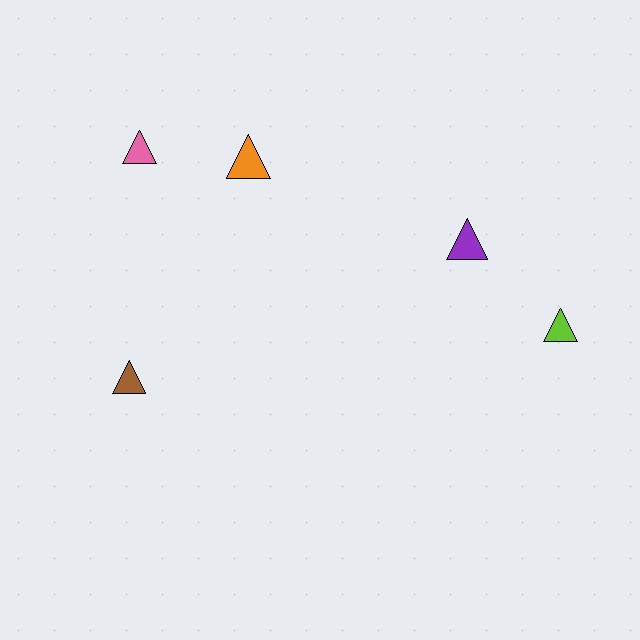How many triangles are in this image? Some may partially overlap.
There are 5 triangles.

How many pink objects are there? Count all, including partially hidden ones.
There is 1 pink object.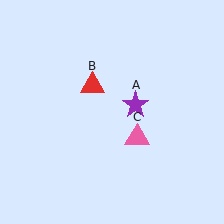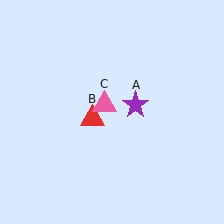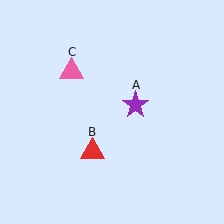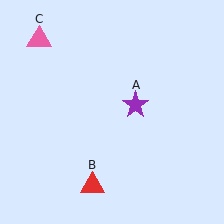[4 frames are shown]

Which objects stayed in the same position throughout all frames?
Purple star (object A) remained stationary.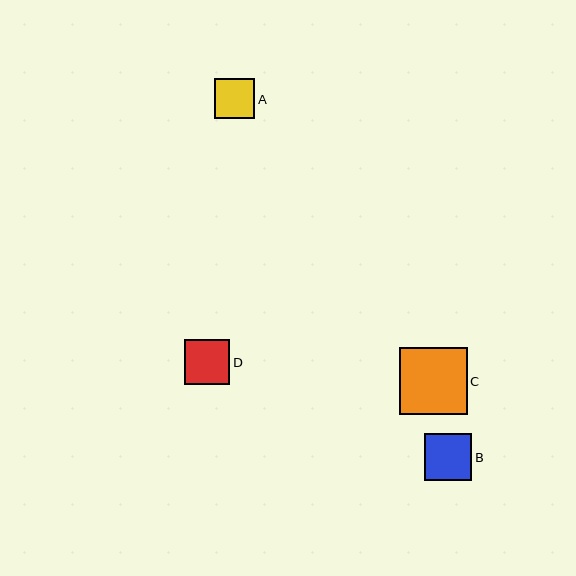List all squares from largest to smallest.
From largest to smallest: C, B, D, A.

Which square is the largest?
Square C is the largest with a size of approximately 68 pixels.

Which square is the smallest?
Square A is the smallest with a size of approximately 40 pixels.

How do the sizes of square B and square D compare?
Square B and square D are approximately the same size.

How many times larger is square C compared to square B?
Square C is approximately 1.4 times the size of square B.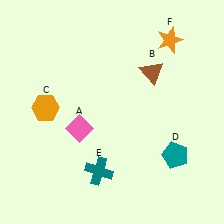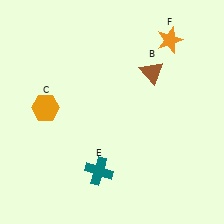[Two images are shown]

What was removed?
The pink diamond (A), the teal pentagon (D) were removed in Image 2.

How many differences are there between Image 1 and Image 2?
There are 2 differences between the two images.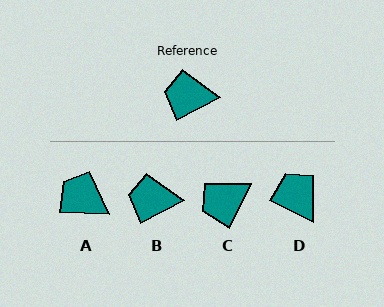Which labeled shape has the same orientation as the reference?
B.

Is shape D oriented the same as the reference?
No, it is off by about 54 degrees.